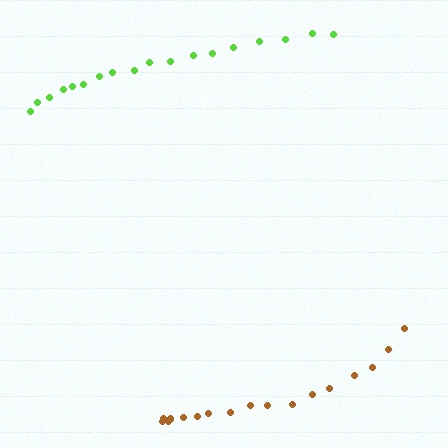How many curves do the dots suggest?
There are 2 distinct paths.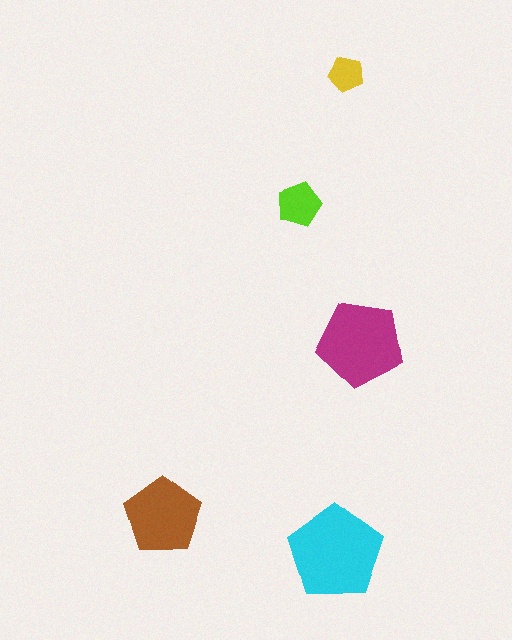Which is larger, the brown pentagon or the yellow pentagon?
The brown one.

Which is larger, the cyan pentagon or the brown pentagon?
The cyan one.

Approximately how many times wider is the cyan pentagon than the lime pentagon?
About 2 times wider.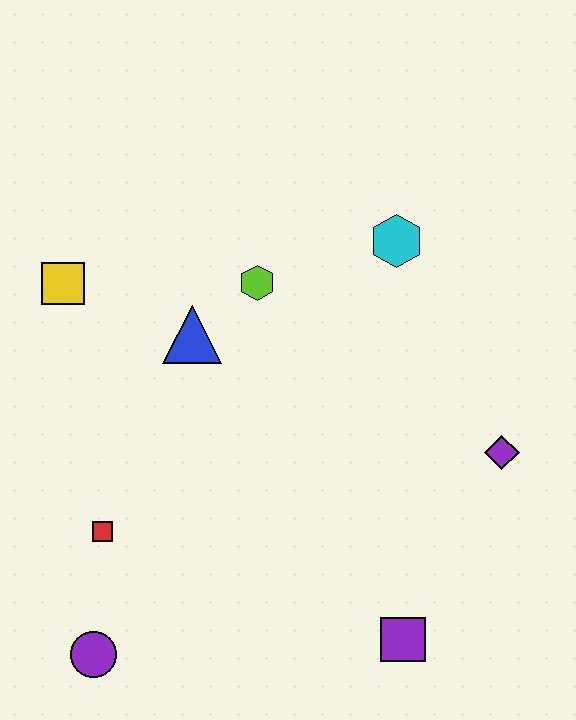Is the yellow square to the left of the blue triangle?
Yes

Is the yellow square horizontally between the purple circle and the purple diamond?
No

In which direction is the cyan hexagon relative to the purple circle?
The cyan hexagon is above the purple circle.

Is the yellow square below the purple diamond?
No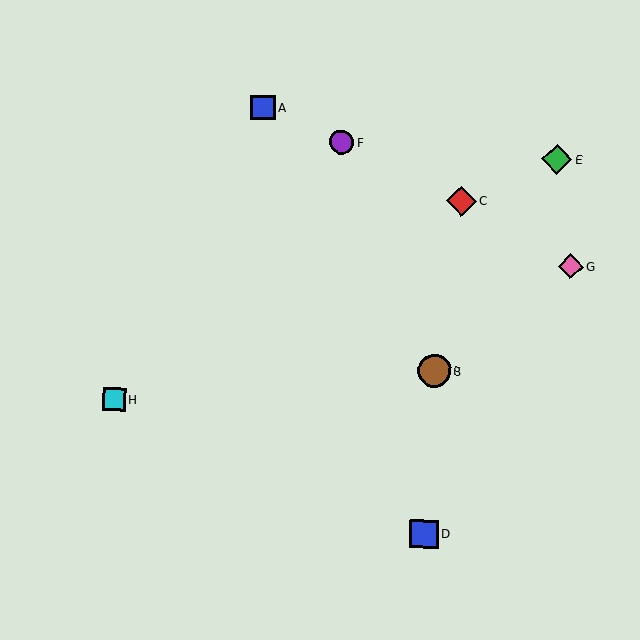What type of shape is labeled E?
Shape E is a green diamond.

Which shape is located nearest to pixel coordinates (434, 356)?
The brown circle (labeled B) at (434, 371) is nearest to that location.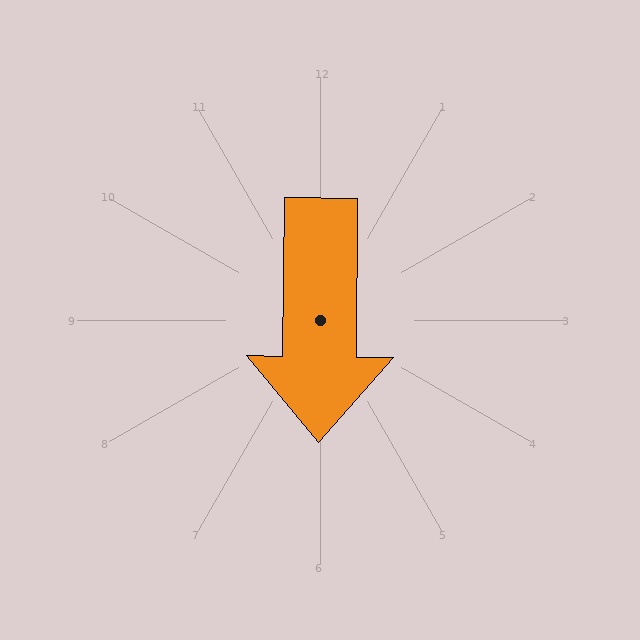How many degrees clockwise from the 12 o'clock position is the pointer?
Approximately 181 degrees.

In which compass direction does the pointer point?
South.